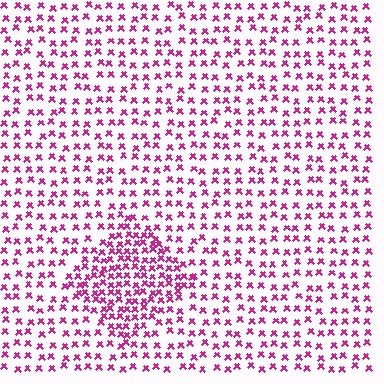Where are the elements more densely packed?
The elements are more densely packed inside the diamond boundary.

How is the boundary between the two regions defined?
The boundary is defined by a change in element density (approximately 2.0x ratio). All elements are the same color, size, and shape.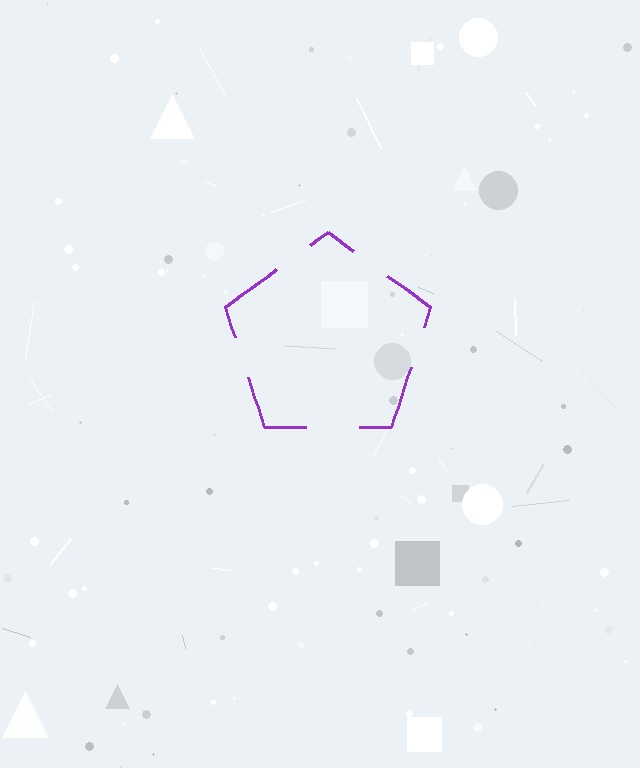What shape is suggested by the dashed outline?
The dashed outline suggests a pentagon.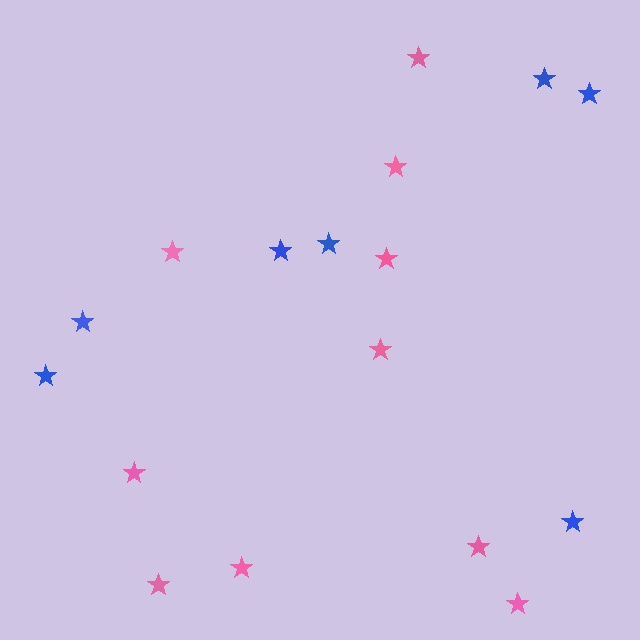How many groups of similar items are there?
There are 2 groups: one group of blue stars (7) and one group of pink stars (10).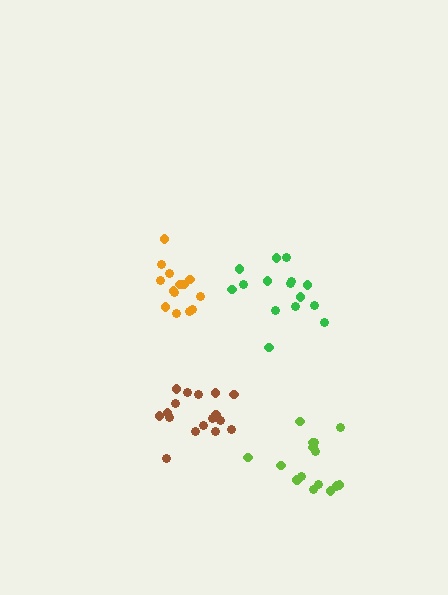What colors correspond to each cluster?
The clusters are colored: brown, lime, green, orange.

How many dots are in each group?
Group 1: 17 dots, Group 2: 15 dots, Group 3: 15 dots, Group 4: 14 dots (61 total).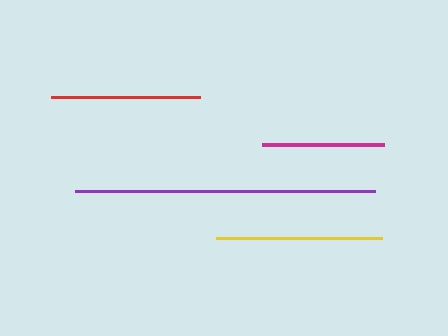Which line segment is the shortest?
The magenta line is the shortest at approximately 121 pixels.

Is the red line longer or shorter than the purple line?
The purple line is longer than the red line.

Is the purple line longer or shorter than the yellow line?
The purple line is longer than the yellow line.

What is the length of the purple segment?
The purple segment is approximately 299 pixels long.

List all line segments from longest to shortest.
From longest to shortest: purple, yellow, red, magenta.